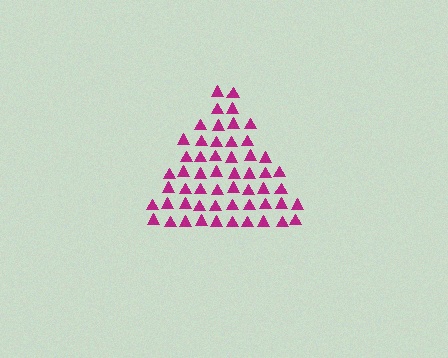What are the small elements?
The small elements are triangles.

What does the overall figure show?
The overall figure shows a triangle.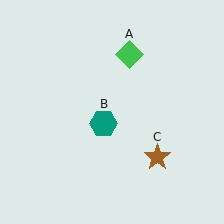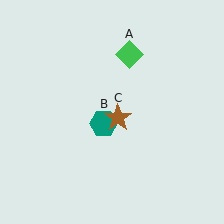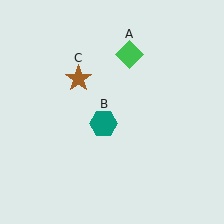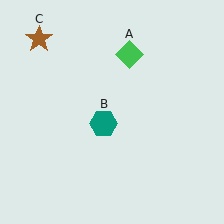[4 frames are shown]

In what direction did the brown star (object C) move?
The brown star (object C) moved up and to the left.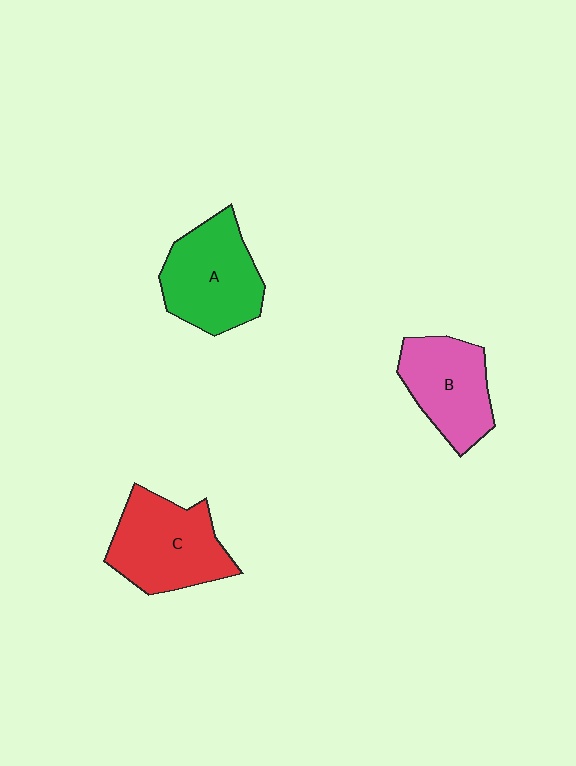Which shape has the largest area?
Shape C (red).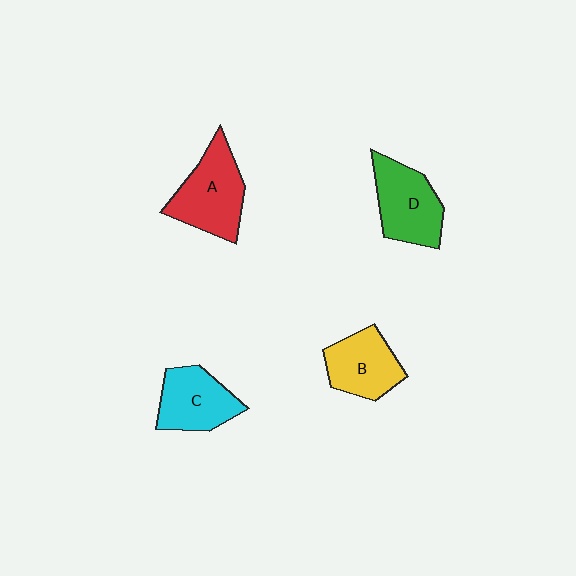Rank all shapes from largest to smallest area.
From largest to smallest: A (red), D (green), C (cyan), B (yellow).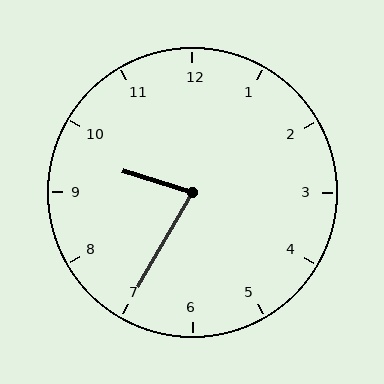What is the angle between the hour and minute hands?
Approximately 78 degrees.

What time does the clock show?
9:35.